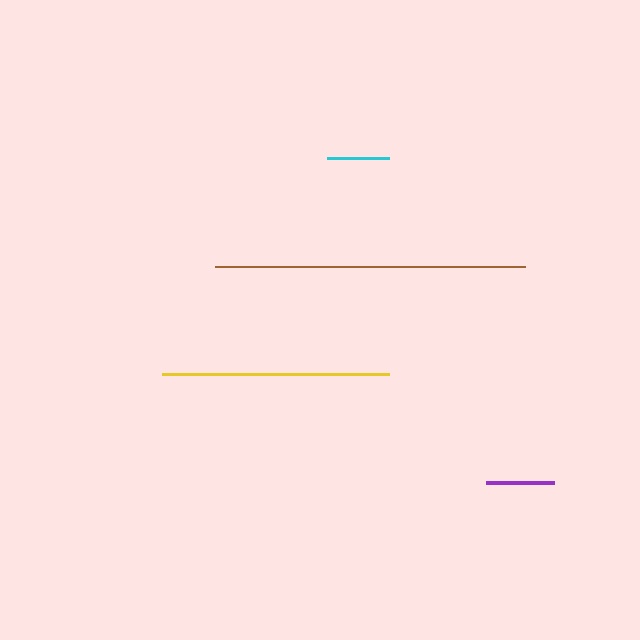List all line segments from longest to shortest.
From longest to shortest: brown, yellow, purple, cyan.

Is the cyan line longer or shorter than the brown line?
The brown line is longer than the cyan line.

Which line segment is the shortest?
The cyan line is the shortest at approximately 61 pixels.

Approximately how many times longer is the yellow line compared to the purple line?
The yellow line is approximately 3.4 times the length of the purple line.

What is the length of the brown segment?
The brown segment is approximately 310 pixels long.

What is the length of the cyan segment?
The cyan segment is approximately 61 pixels long.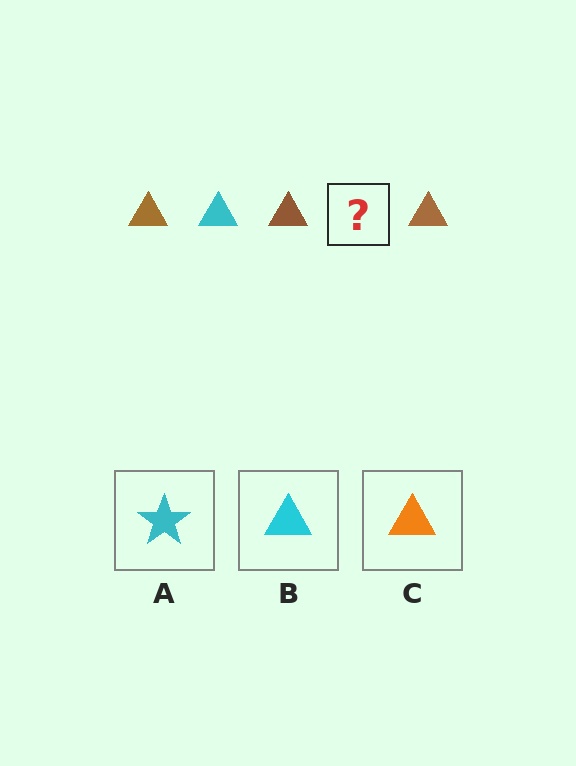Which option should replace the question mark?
Option B.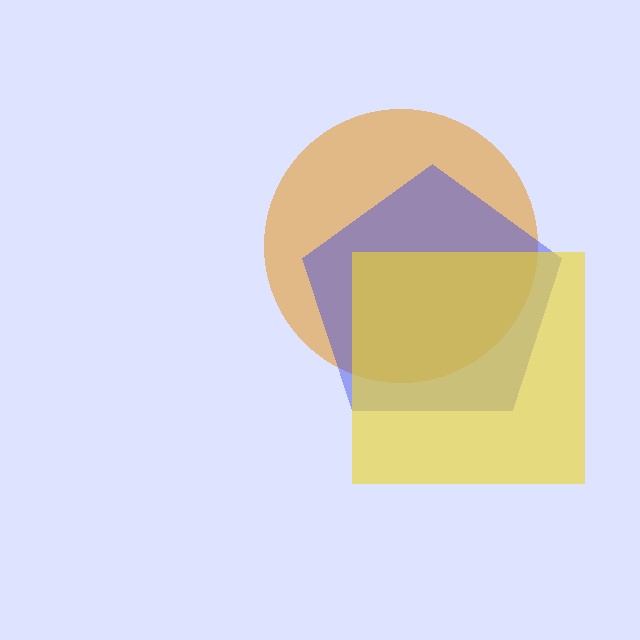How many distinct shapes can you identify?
There are 3 distinct shapes: an orange circle, a blue pentagon, a yellow square.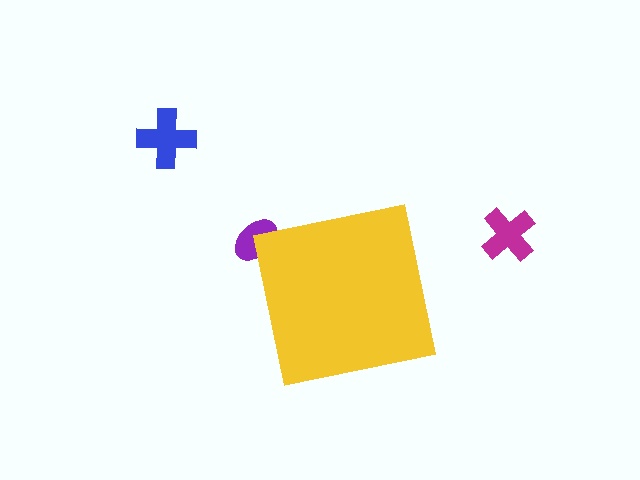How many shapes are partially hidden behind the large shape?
1 shape is partially hidden.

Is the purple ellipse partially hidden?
Yes, the purple ellipse is partially hidden behind the yellow square.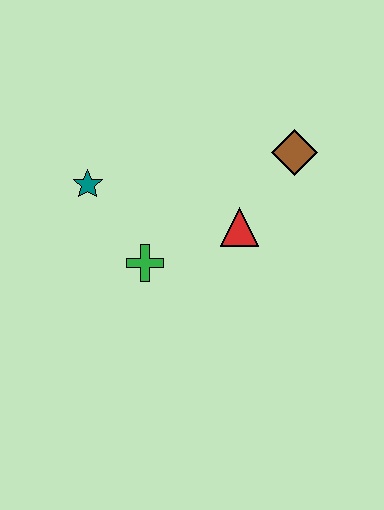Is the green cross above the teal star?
No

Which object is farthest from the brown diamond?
The teal star is farthest from the brown diamond.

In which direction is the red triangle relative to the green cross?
The red triangle is to the right of the green cross.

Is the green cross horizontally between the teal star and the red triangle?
Yes